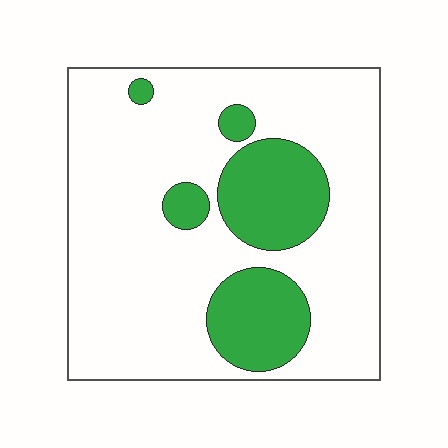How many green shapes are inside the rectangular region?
5.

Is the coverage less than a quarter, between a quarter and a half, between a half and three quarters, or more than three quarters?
Less than a quarter.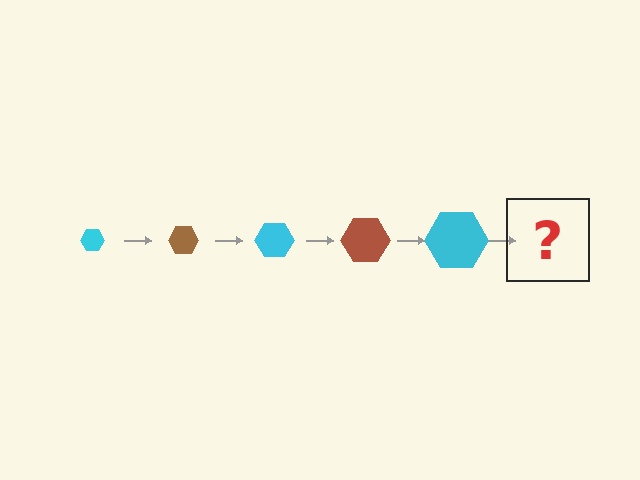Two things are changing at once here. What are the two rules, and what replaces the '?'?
The two rules are that the hexagon grows larger each step and the color cycles through cyan and brown. The '?' should be a brown hexagon, larger than the previous one.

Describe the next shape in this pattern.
It should be a brown hexagon, larger than the previous one.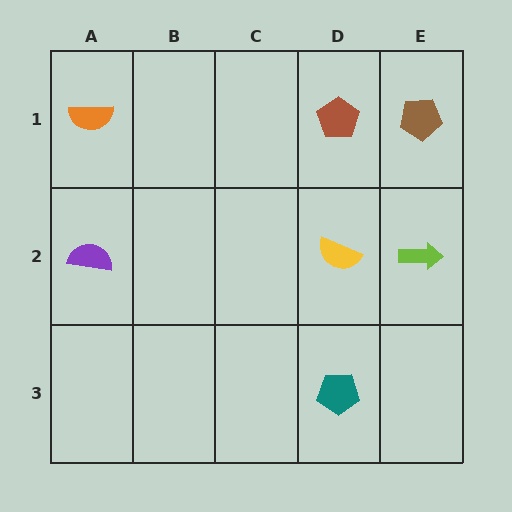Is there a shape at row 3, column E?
No, that cell is empty.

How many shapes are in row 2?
3 shapes.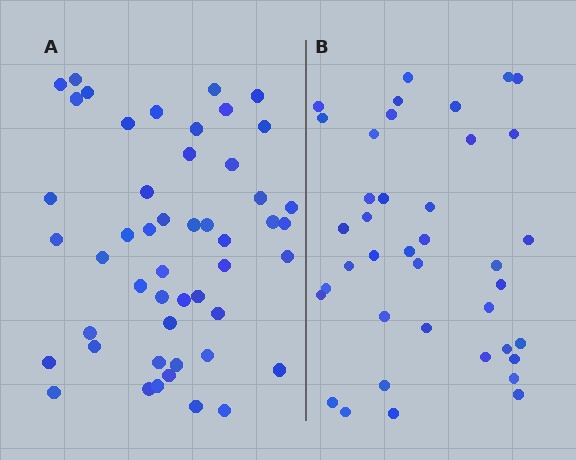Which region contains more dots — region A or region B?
Region A (the left region) has more dots.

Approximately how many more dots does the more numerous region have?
Region A has roughly 10 or so more dots than region B.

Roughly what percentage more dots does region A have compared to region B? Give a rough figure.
About 25% more.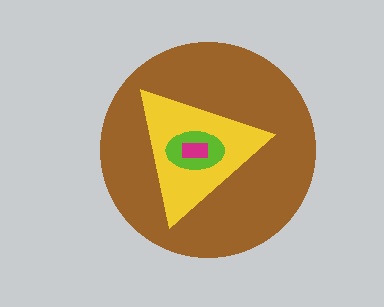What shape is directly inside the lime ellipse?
The magenta rectangle.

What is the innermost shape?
The magenta rectangle.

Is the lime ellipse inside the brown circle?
Yes.